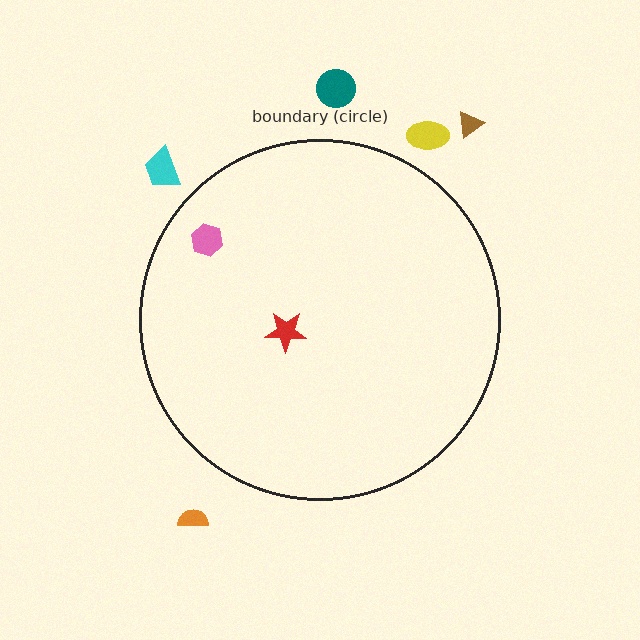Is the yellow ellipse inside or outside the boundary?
Outside.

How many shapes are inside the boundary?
2 inside, 5 outside.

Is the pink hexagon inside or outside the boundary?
Inside.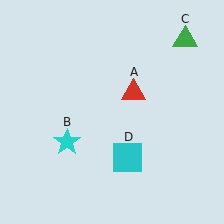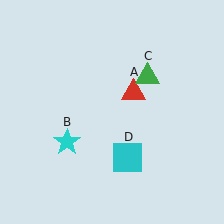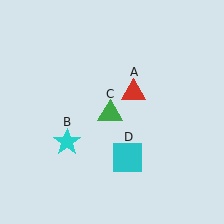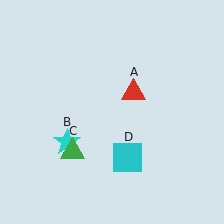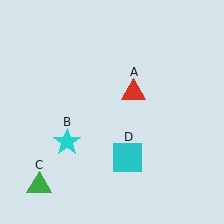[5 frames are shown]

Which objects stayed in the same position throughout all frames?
Red triangle (object A) and cyan star (object B) and cyan square (object D) remained stationary.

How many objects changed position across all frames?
1 object changed position: green triangle (object C).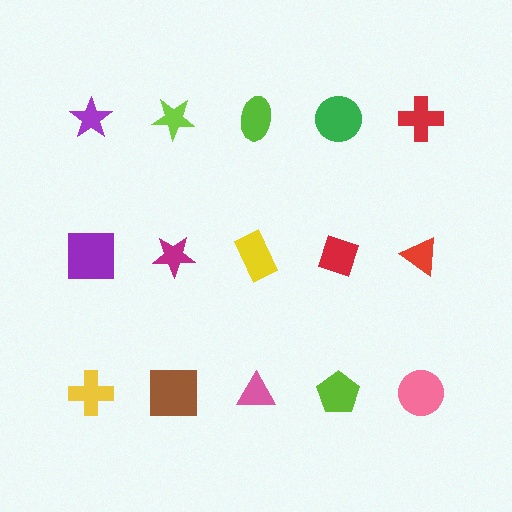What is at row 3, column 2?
A brown square.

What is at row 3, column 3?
A pink triangle.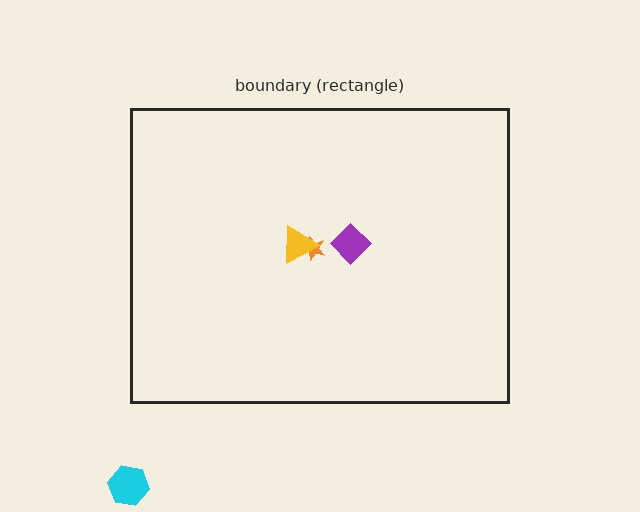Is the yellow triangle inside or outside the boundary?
Inside.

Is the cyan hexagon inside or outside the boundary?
Outside.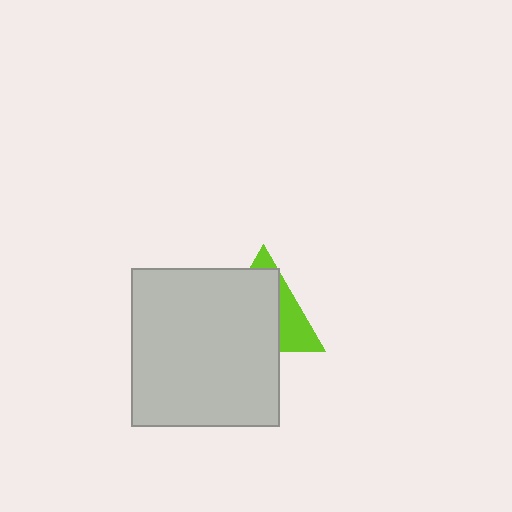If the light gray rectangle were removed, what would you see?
You would see the complete lime triangle.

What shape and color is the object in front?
The object in front is a light gray rectangle.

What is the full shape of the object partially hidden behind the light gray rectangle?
The partially hidden object is a lime triangle.